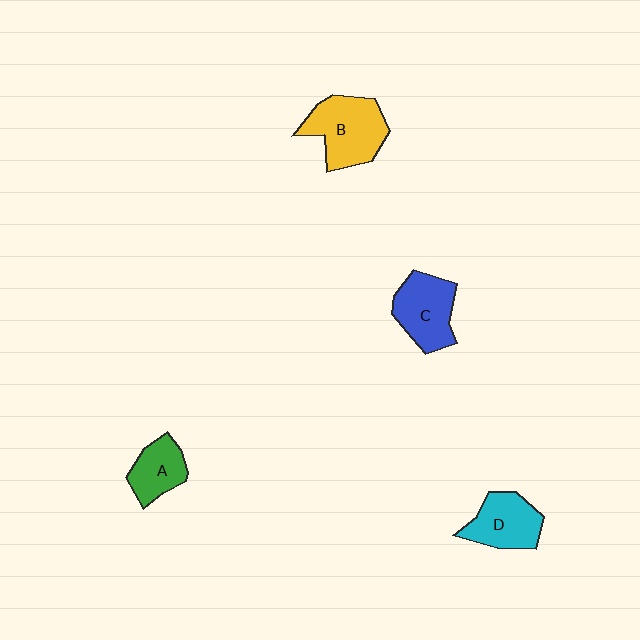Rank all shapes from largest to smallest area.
From largest to smallest: B (yellow), C (blue), D (cyan), A (green).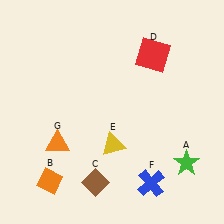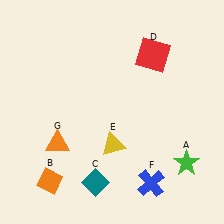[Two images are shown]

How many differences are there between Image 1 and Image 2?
There is 1 difference between the two images.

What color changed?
The diamond (C) changed from brown in Image 1 to teal in Image 2.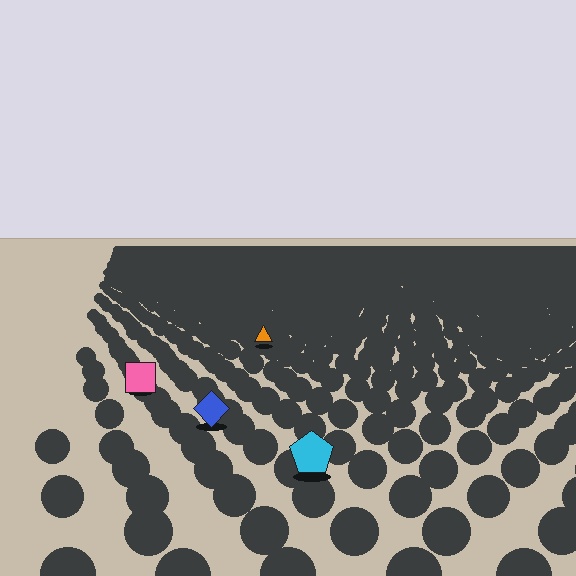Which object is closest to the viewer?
The cyan pentagon is closest. The texture marks near it are larger and more spread out.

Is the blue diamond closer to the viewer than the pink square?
Yes. The blue diamond is closer — you can tell from the texture gradient: the ground texture is coarser near it.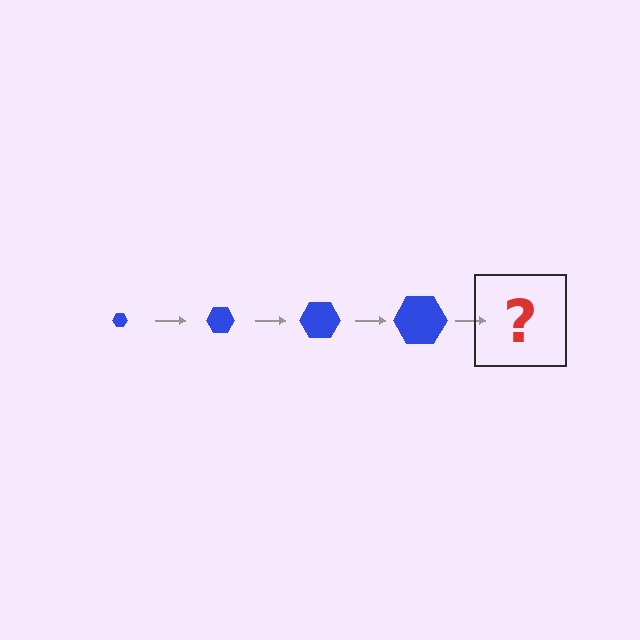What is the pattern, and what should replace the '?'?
The pattern is that the hexagon gets progressively larger each step. The '?' should be a blue hexagon, larger than the previous one.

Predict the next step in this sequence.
The next step is a blue hexagon, larger than the previous one.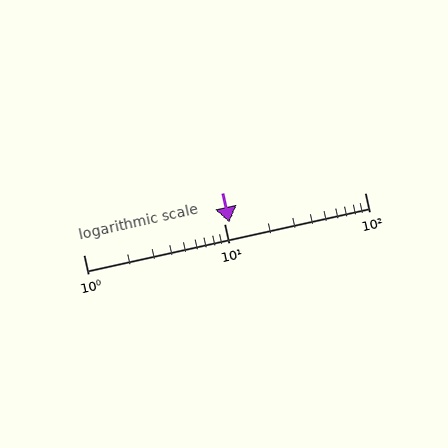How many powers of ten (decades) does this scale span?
The scale spans 2 decades, from 1 to 100.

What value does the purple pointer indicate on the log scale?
The pointer indicates approximately 11.